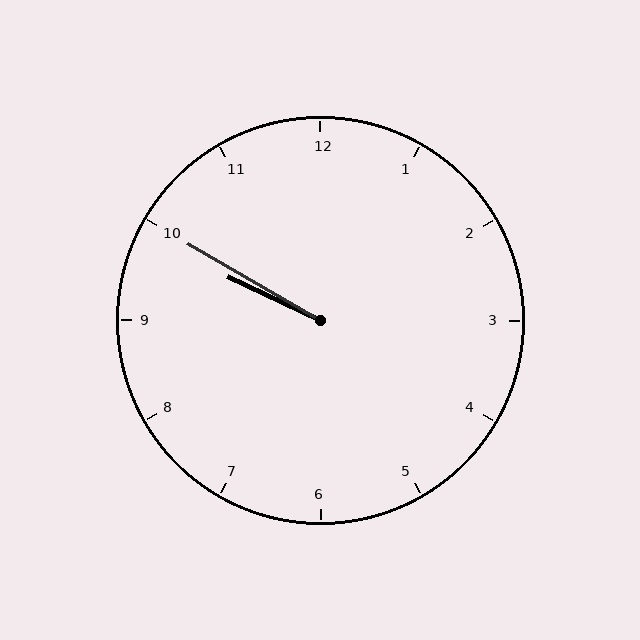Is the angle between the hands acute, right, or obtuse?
It is acute.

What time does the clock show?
9:50.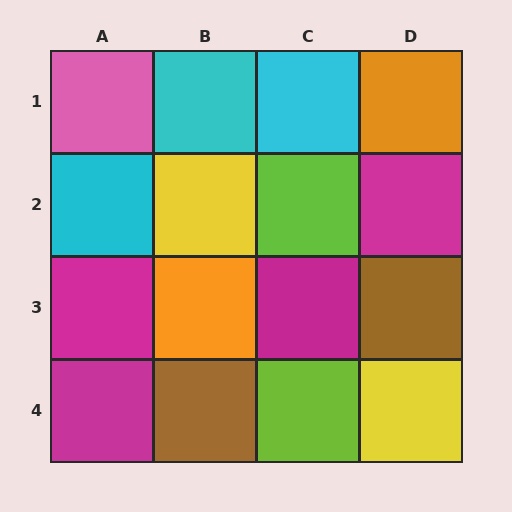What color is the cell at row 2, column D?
Magenta.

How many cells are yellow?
2 cells are yellow.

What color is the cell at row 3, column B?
Orange.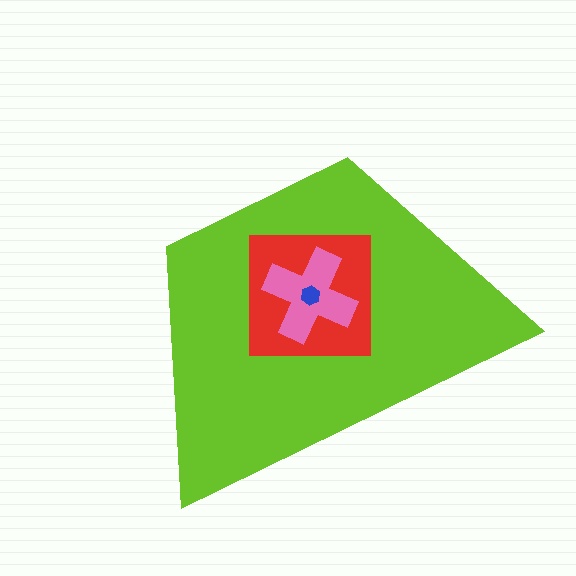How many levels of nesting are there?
4.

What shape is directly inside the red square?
The pink cross.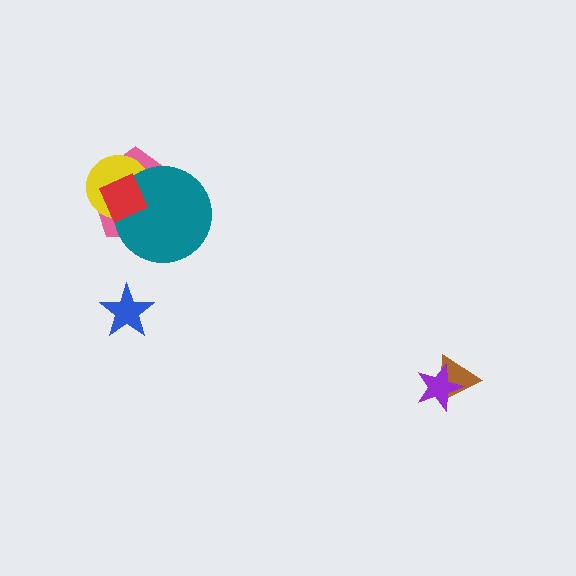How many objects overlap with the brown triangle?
1 object overlaps with the brown triangle.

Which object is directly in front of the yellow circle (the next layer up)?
The teal circle is directly in front of the yellow circle.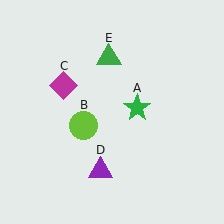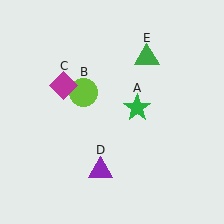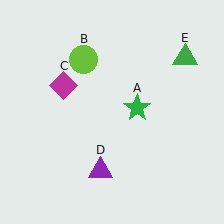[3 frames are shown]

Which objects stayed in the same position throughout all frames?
Green star (object A) and magenta diamond (object C) and purple triangle (object D) remained stationary.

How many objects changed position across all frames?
2 objects changed position: lime circle (object B), green triangle (object E).